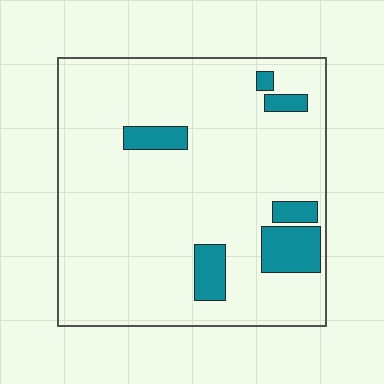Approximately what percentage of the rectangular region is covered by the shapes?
Approximately 10%.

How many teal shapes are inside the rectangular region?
6.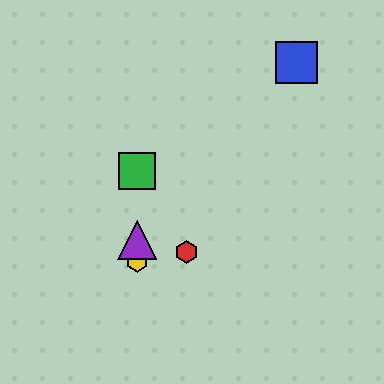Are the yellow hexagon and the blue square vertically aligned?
No, the yellow hexagon is at x≈137 and the blue square is at x≈297.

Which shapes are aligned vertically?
The green square, the yellow hexagon, the purple triangle are aligned vertically.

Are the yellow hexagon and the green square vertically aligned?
Yes, both are at x≈137.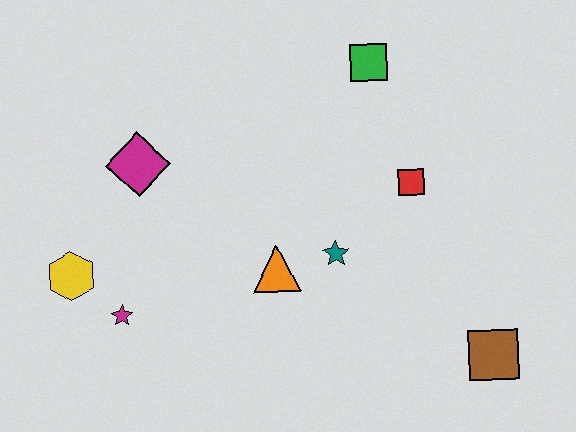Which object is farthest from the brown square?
The yellow hexagon is farthest from the brown square.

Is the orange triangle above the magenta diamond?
No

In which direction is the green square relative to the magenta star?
The green square is to the right of the magenta star.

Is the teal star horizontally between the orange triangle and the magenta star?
No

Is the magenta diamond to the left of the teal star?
Yes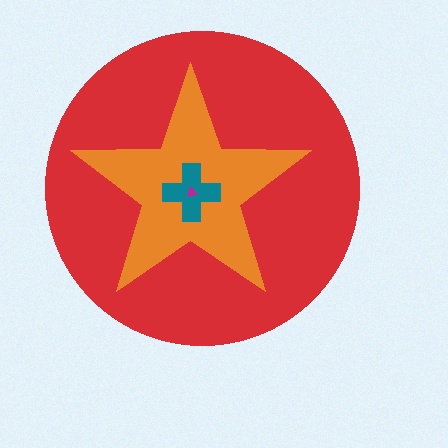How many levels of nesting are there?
4.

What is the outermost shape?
The red circle.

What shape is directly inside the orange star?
The teal cross.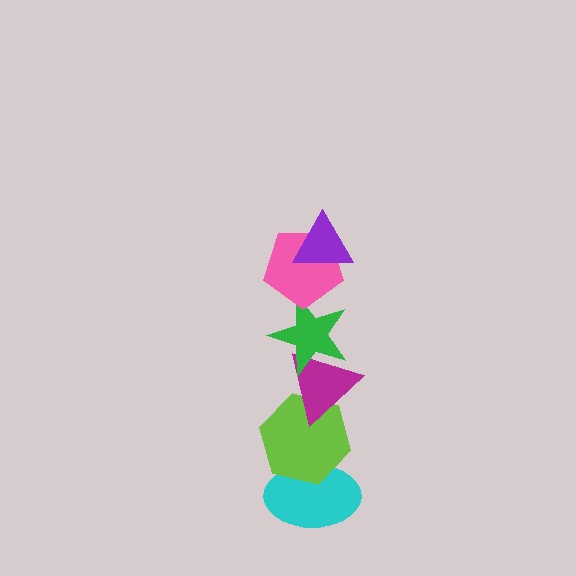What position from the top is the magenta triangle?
The magenta triangle is 4th from the top.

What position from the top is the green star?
The green star is 3rd from the top.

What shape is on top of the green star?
The pink pentagon is on top of the green star.